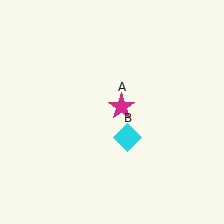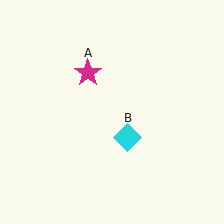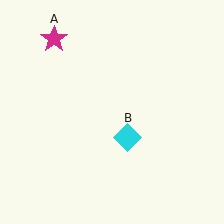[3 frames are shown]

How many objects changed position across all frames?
1 object changed position: magenta star (object A).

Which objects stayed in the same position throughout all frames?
Cyan diamond (object B) remained stationary.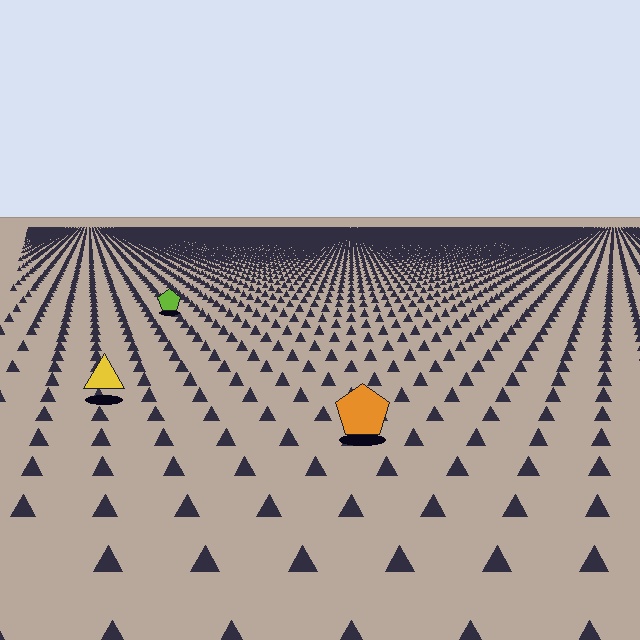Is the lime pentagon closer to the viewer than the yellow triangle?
No. The yellow triangle is closer — you can tell from the texture gradient: the ground texture is coarser near it.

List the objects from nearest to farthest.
From nearest to farthest: the orange pentagon, the yellow triangle, the lime pentagon.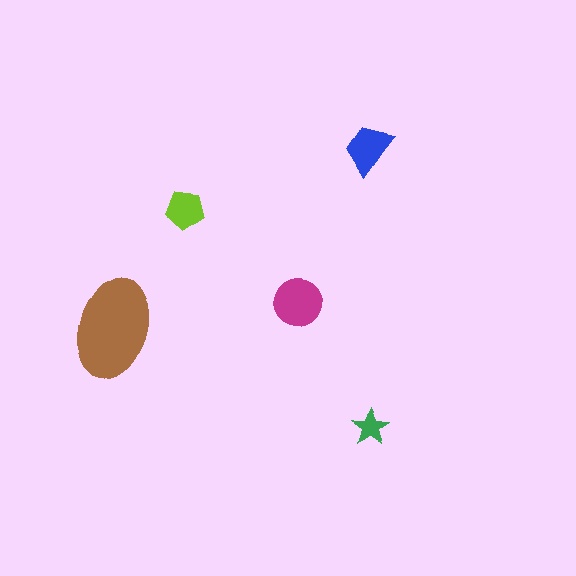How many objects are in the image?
There are 5 objects in the image.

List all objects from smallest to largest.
The green star, the lime pentagon, the blue trapezoid, the magenta circle, the brown ellipse.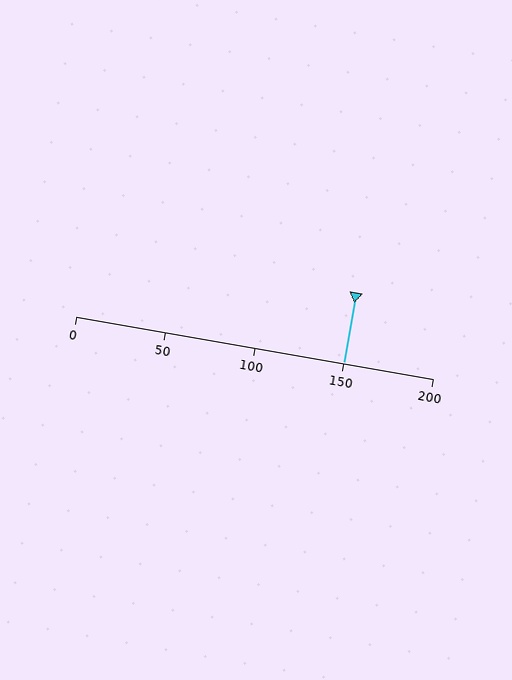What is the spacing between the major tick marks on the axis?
The major ticks are spaced 50 apart.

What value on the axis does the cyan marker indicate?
The marker indicates approximately 150.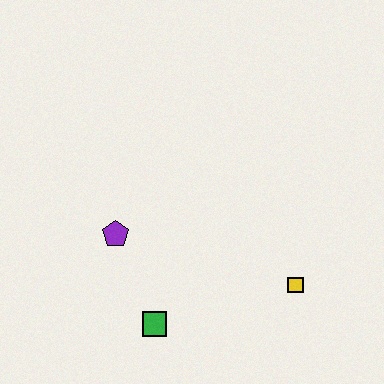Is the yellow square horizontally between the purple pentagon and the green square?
No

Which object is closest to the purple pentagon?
The green square is closest to the purple pentagon.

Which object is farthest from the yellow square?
The purple pentagon is farthest from the yellow square.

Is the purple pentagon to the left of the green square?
Yes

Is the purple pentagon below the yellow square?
No